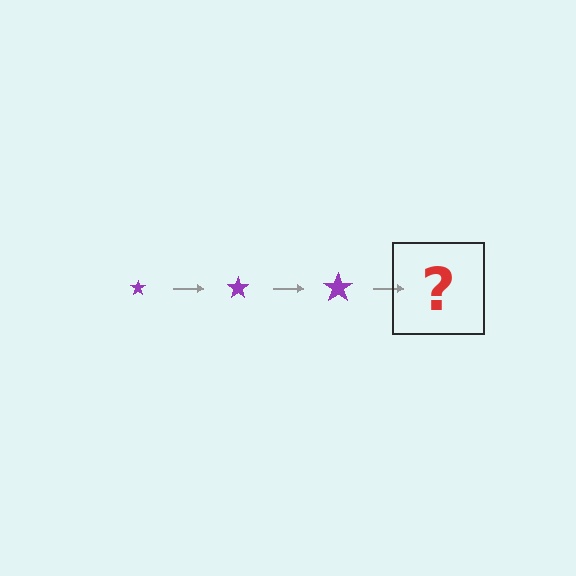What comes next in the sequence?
The next element should be a purple star, larger than the previous one.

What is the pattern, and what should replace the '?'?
The pattern is that the star gets progressively larger each step. The '?' should be a purple star, larger than the previous one.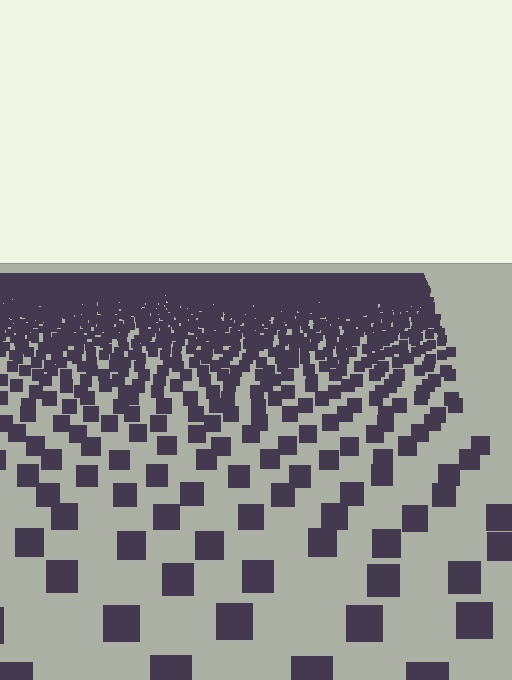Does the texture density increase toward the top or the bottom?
Density increases toward the top.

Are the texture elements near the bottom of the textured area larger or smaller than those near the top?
Larger. Near the bottom, elements are closer to the viewer and appear at a bigger on-screen size.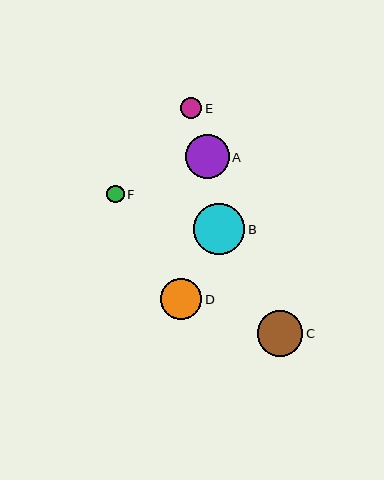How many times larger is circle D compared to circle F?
Circle D is approximately 2.4 times the size of circle F.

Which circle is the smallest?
Circle F is the smallest with a size of approximately 17 pixels.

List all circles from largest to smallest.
From largest to smallest: B, C, A, D, E, F.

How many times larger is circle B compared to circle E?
Circle B is approximately 2.5 times the size of circle E.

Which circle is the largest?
Circle B is the largest with a size of approximately 52 pixels.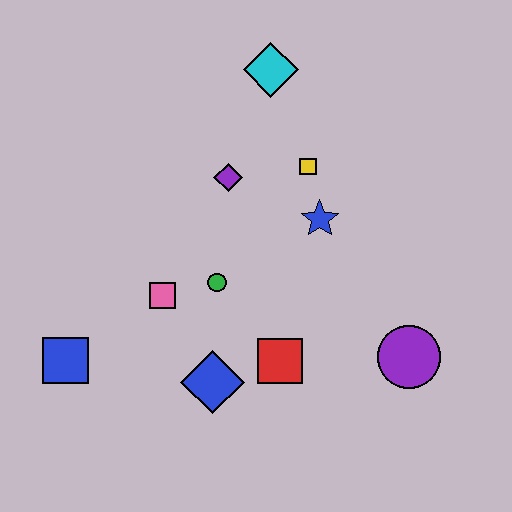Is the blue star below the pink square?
No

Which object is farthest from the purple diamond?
The purple circle is farthest from the purple diamond.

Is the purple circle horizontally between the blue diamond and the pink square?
No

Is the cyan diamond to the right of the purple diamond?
Yes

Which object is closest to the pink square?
The green circle is closest to the pink square.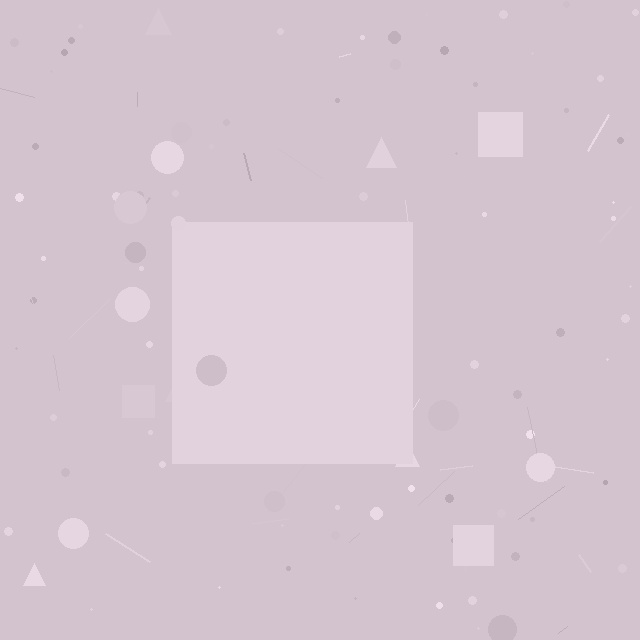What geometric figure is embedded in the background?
A square is embedded in the background.